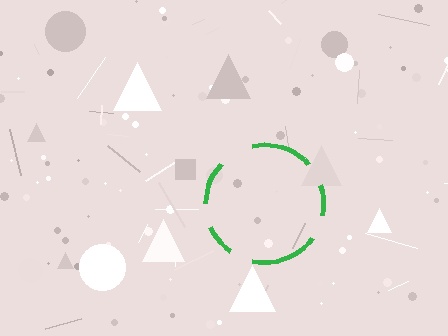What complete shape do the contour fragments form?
The contour fragments form a circle.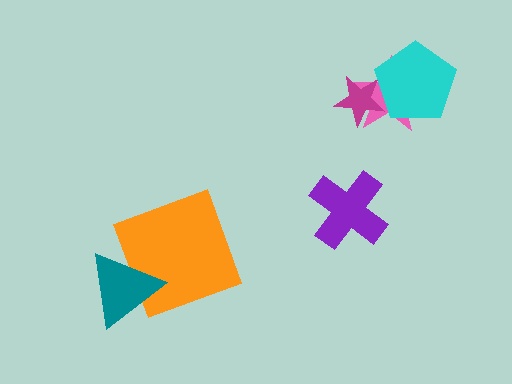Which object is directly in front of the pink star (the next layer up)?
The magenta star is directly in front of the pink star.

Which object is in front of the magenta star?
The cyan pentagon is in front of the magenta star.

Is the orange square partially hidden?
Yes, it is partially covered by another shape.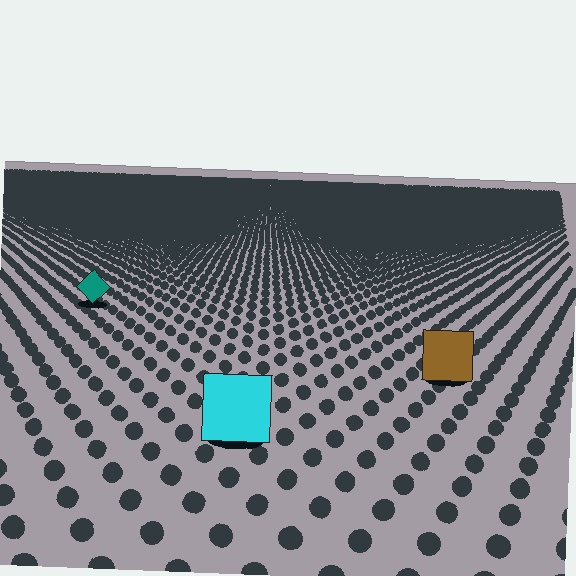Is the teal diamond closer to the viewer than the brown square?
No. The brown square is closer — you can tell from the texture gradient: the ground texture is coarser near it.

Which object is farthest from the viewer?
The teal diamond is farthest from the viewer. It appears smaller and the ground texture around it is denser.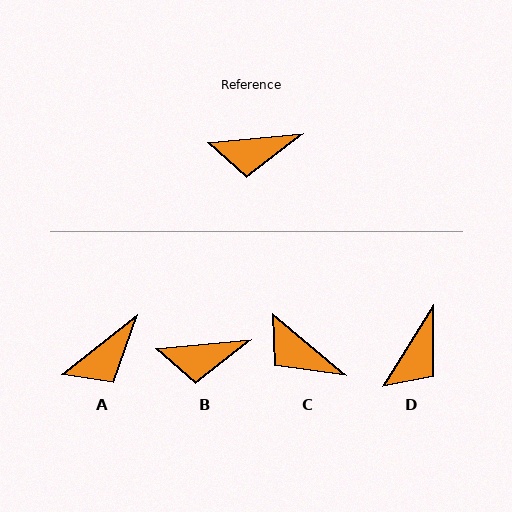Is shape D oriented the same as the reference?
No, it is off by about 52 degrees.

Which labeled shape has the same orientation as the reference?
B.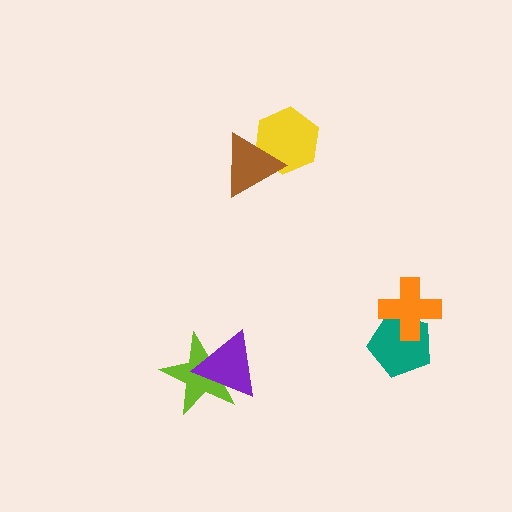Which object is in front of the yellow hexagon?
The brown triangle is in front of the yellow hexagon.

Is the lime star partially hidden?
Yes, it is partially covered by another shape.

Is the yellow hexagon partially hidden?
Yes, it is partially covered by another shape.